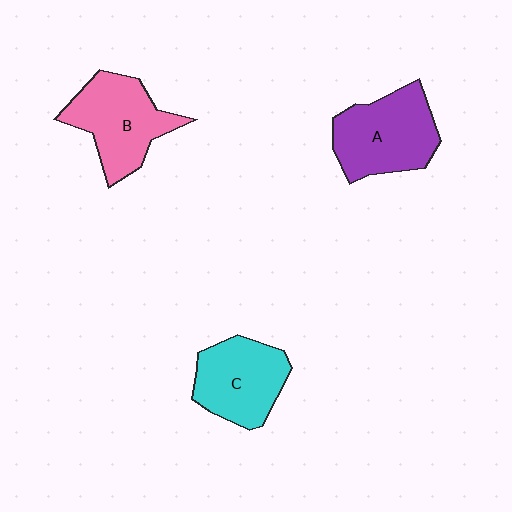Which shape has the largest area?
Shape A (purple).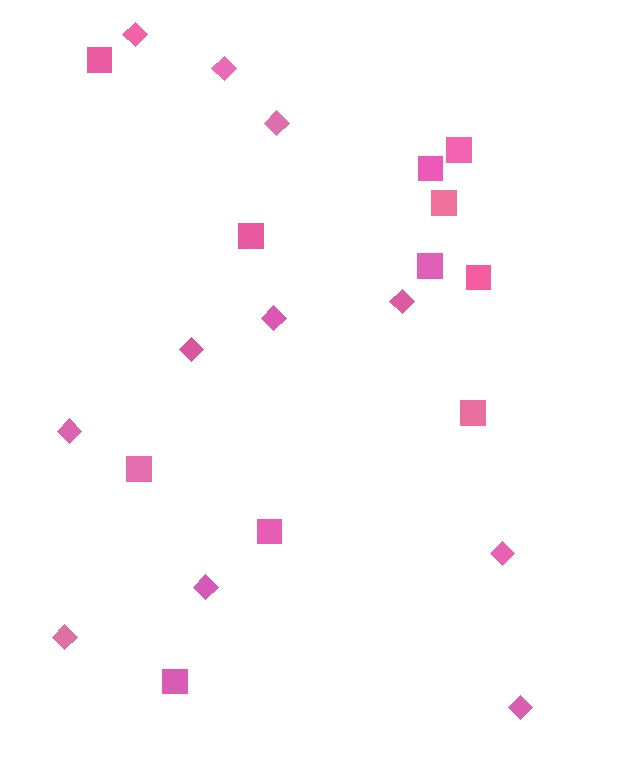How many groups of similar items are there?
There are 2 groups: one group of squares (11) and one group of diamonds (11).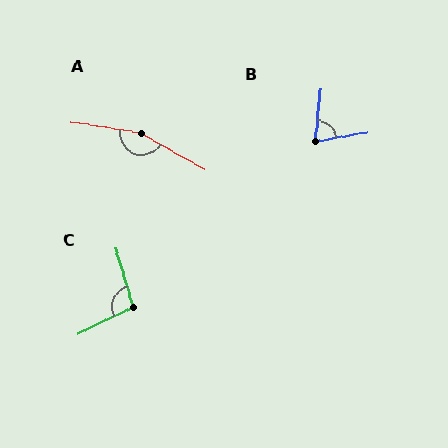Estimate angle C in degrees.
Approximately 99 degrees.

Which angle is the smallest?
B, at approximately 75 degrees.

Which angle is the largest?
A, at approximately 159 degrees.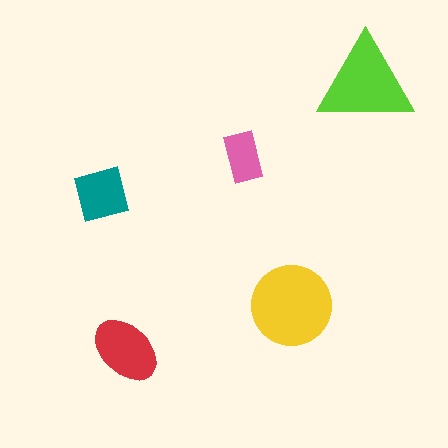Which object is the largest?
The yellow circle.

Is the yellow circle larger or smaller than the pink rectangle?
Larger.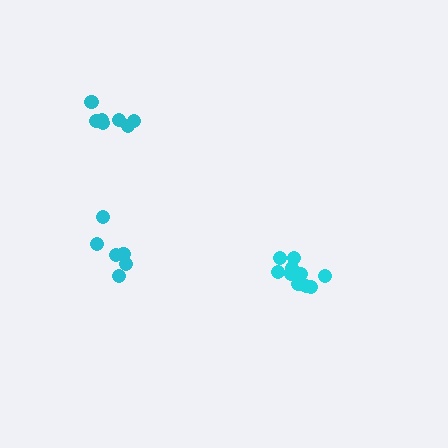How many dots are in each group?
Group 1: 11 dots, Group 2: 6 dots, Group 3: 7 dots (24 total).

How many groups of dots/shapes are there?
There are 3 groups.